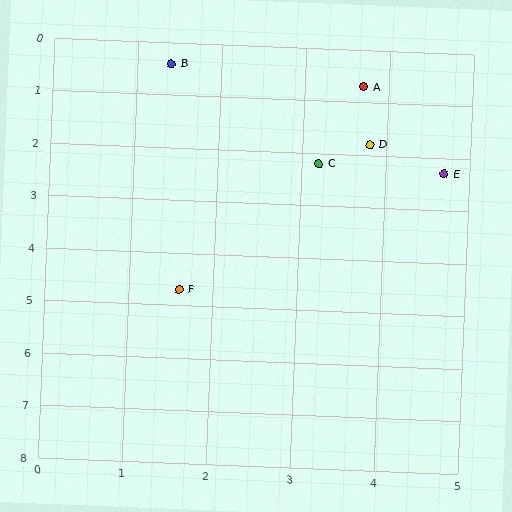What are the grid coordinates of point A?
Point A is at approximately (3.7, 0.7).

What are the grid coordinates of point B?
Point B is at approximately (1.4, 0.4).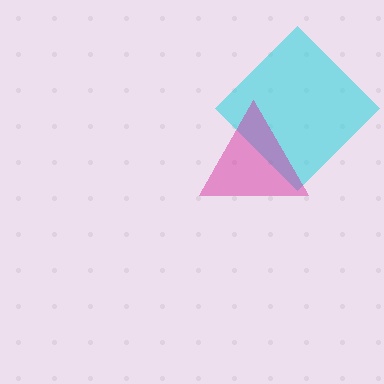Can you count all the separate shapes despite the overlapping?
Yes, there are 2 separate shapes.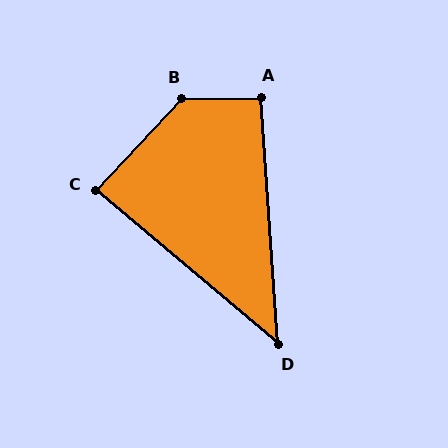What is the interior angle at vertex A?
Approximately 93 degrees (approximately right).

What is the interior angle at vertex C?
Approximately 87 degrees (approximately right).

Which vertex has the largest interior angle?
B, at approximately 134 degrees.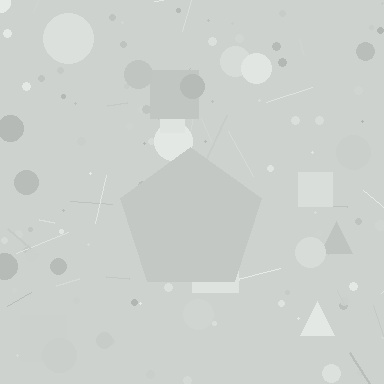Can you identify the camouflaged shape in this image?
The camouflaged shape is a pentagon.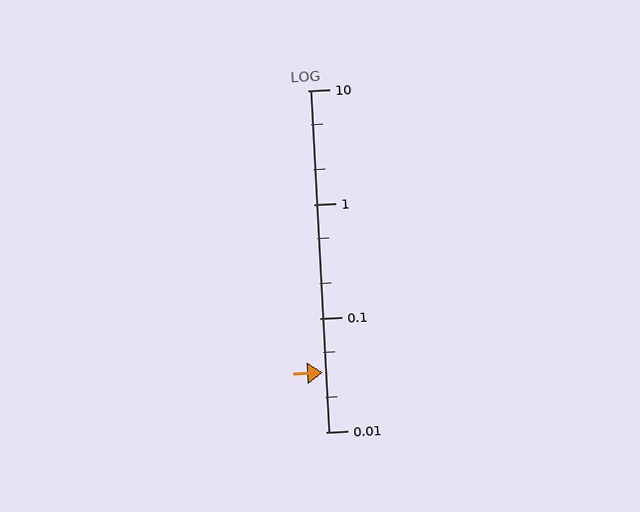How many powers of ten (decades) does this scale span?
The scale spans 3 decades, from 0.01 to 10.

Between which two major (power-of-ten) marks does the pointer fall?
The pointer is between 0.01 and 0.1.